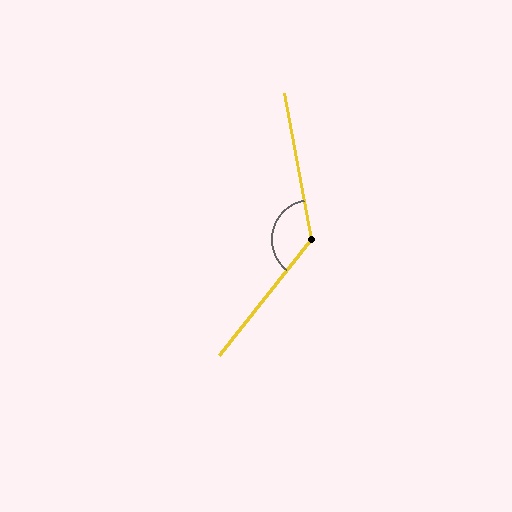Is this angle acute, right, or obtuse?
It is obtuse.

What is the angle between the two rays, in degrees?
Approximately 131 degrees.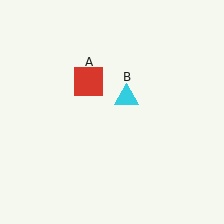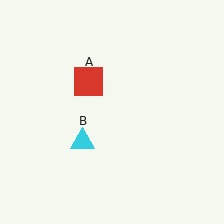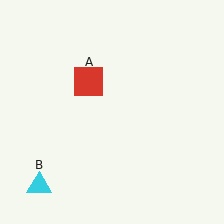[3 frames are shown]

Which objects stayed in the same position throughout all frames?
Red square (object A) remained stationary.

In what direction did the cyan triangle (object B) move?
The cyan triangle (object B) moved down and to the left.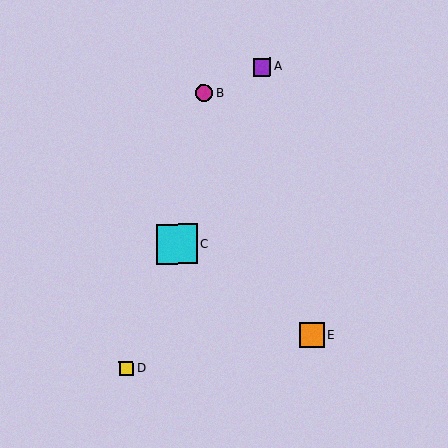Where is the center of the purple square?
The center of the purple square is at (262, 67).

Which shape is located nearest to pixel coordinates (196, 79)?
The magenta circle (labeled B) at (204, 93) is nearest to that location.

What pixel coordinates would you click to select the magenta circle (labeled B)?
Click at (204, 93) to select the magenta circle B.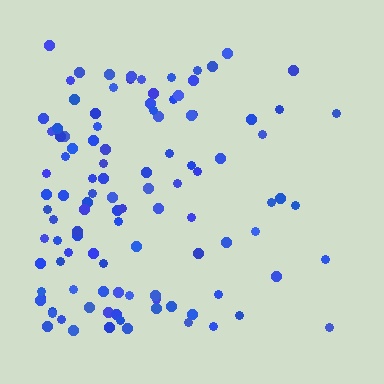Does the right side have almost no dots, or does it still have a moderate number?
Still a moderate number, just noticeably fewer than the left.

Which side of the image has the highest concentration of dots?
The left.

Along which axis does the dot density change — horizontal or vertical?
Horizontal.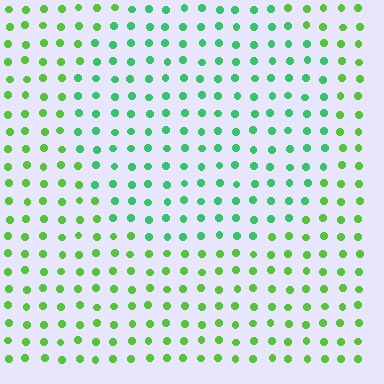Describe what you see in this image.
The image is filled with small lime elements in a uniform arrangement. A circle-shaped region is visible where the elements are tinted to a slightly different hue, forming a subtle color boundary.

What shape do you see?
I see a circle.